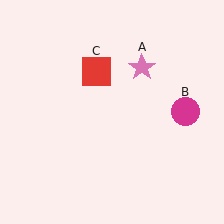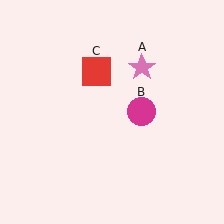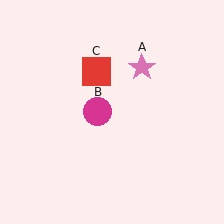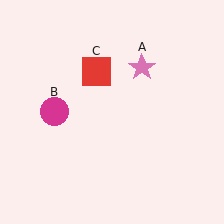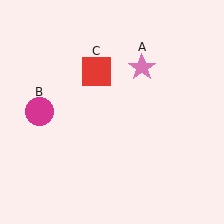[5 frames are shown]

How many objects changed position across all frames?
1 object changed position: magenta circle (object B).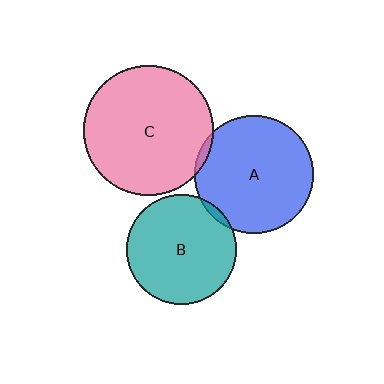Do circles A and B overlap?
Yes.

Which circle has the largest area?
Circle C (pink).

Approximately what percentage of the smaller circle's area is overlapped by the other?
Approximately 5%.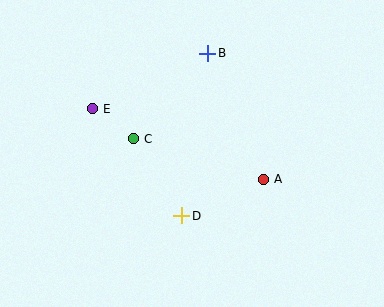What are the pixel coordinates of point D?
Point D is at (182, 216).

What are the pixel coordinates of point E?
Point E is at (93, 109).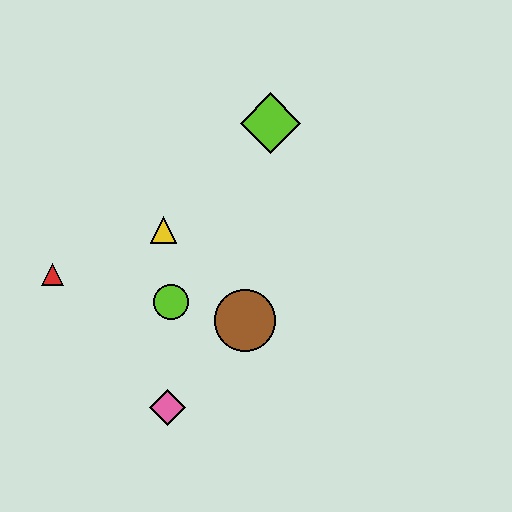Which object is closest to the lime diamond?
The yellow triangle is closest to the lime diamond.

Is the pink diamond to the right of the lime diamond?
No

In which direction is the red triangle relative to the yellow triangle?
The red triangle is to the left of the yellow triangle.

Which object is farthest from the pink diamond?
The lime diamond is farthest from the pink diamond.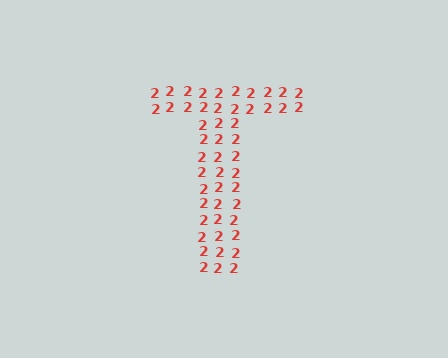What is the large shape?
The large shape is the letter T.